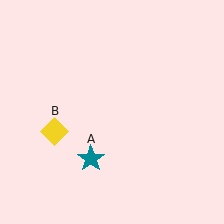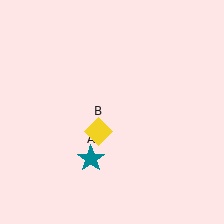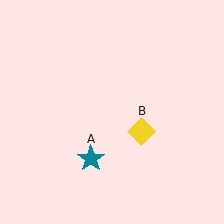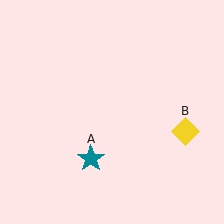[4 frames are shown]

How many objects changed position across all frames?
1 object changed position: yellow diamond (object B).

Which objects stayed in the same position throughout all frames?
Teal star (object A) remained stationary.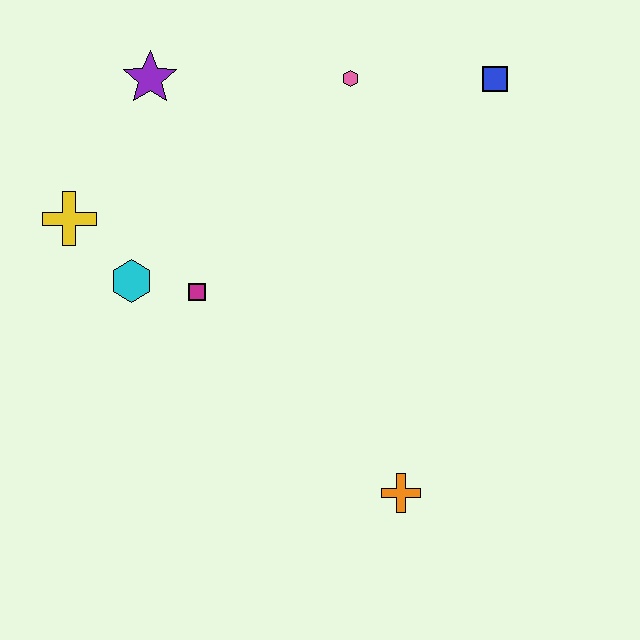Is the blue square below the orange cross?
No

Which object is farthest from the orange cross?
The purple star is farthest from the orange cross.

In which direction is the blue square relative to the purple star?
The blue square is to the right of the purple star.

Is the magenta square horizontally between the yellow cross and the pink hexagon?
Yes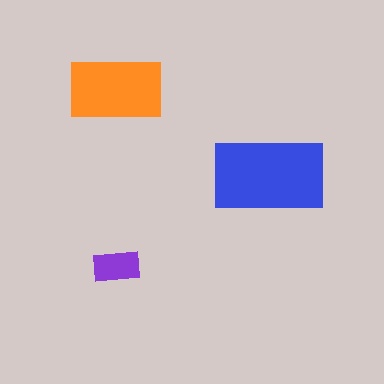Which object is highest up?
The orange rectangle is topmost.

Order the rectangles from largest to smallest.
the blue one, the orange one, the purple one.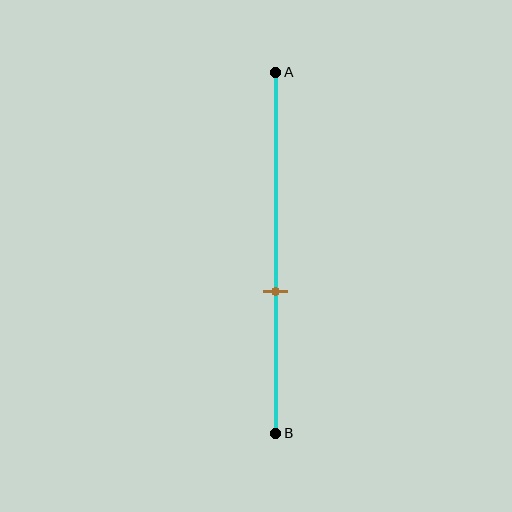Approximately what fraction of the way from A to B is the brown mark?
The brown mark is approximately 60% of the way from A to B.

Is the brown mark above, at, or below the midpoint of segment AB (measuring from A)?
The brown mark is below the midpoint of segment AB.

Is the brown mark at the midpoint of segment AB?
No, the mark is at about 60% from A, not at the 50% midpoint.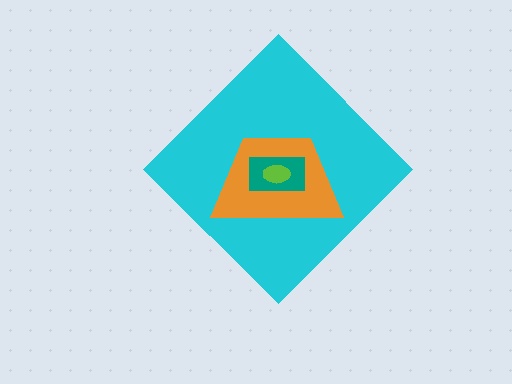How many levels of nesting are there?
4.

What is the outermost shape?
The cyan diamond.